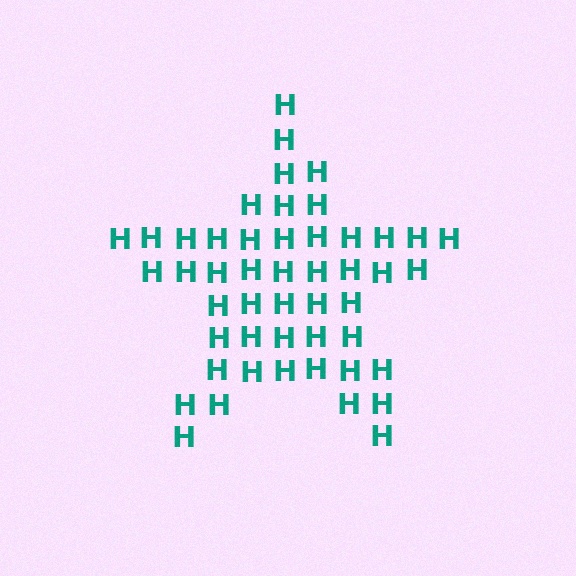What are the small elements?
The small elements are letter H's.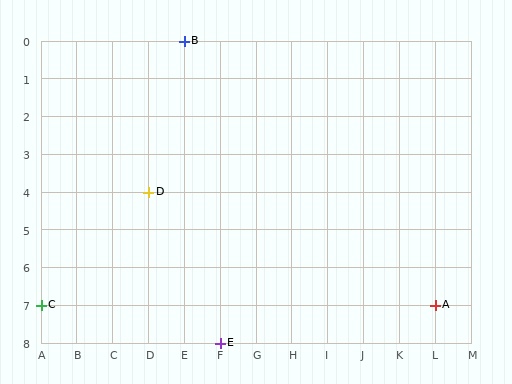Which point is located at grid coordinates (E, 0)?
Point B is at (E, 0).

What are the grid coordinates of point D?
Point D is at grid coordinates (D, 4).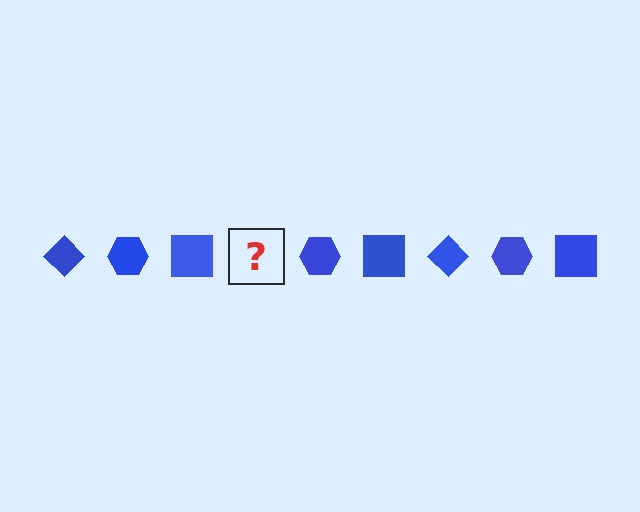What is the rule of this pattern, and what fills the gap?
The rule is that the pattern cycles through diamond, hexagon, square shapes in blue. The gap should be filled with a blue diamond.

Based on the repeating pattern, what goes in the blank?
The blank should be a blue diamond.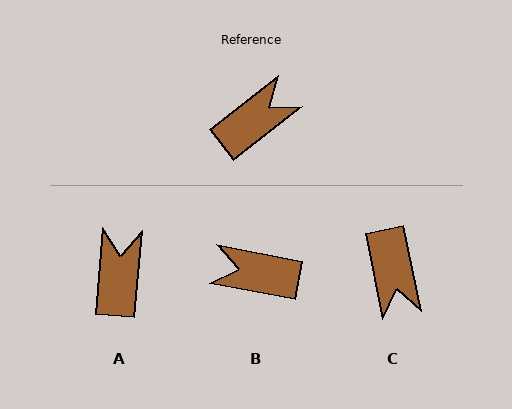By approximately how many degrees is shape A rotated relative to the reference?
Approximately 47 degrees counter-clockwise.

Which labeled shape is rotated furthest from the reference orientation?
B, about 131 degrees away.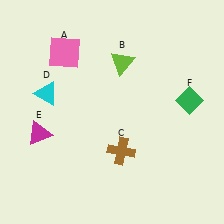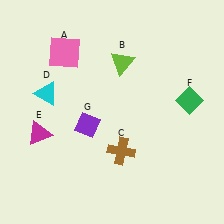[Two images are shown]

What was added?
A purple diamond (G) was added in Image 2.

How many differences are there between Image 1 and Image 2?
There is 1 difference between the two images.